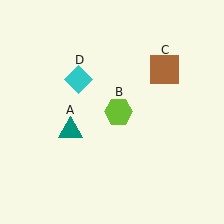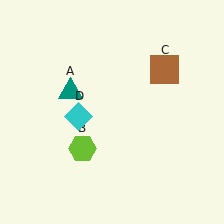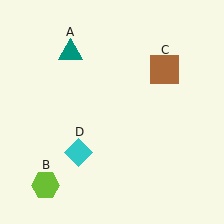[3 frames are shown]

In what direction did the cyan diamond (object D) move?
The cyan diamond (object D) moved down.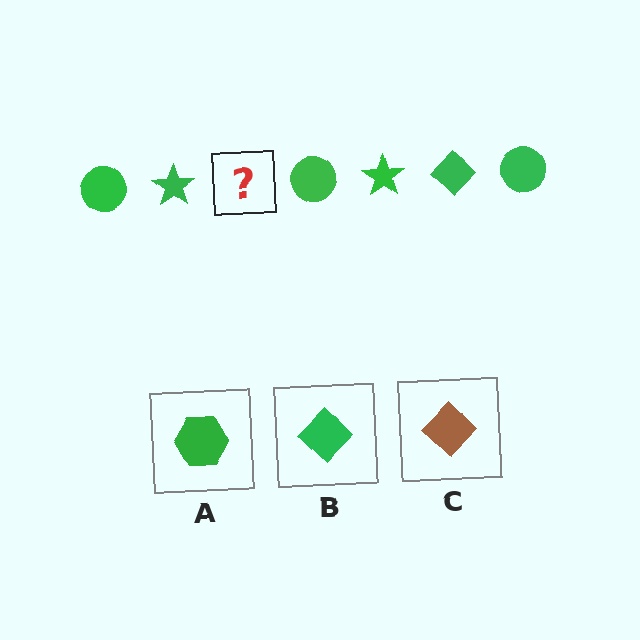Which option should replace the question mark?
Option B.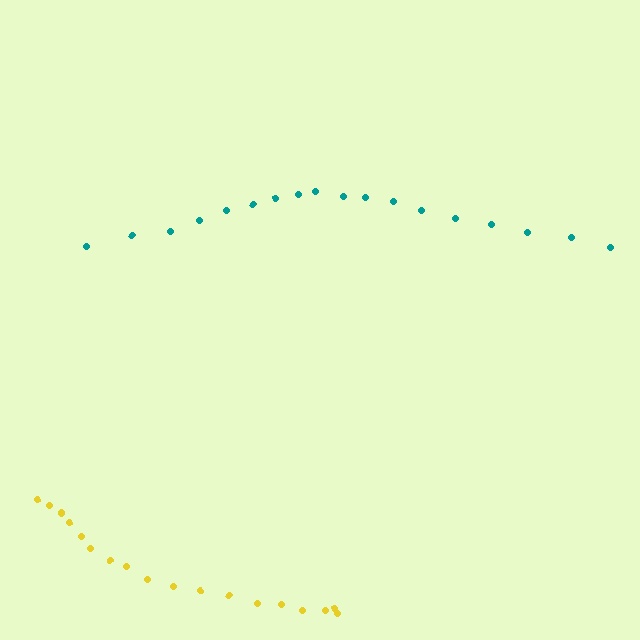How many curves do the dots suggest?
There are 2 distinct paths.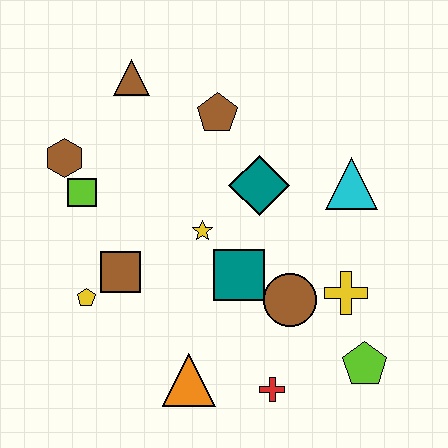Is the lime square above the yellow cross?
Yes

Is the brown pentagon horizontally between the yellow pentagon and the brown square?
No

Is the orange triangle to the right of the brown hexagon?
Yes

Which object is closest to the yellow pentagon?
The brown square is closest to the yellow pentagon.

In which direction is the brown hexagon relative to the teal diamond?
The brown hexagon is to the left of the teal diamond.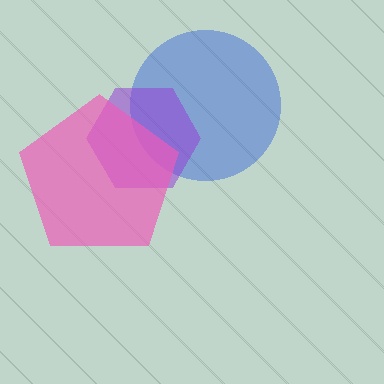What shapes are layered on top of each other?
The layered shapes are: a blue circle, a purple hexagon, a pink pentagon.